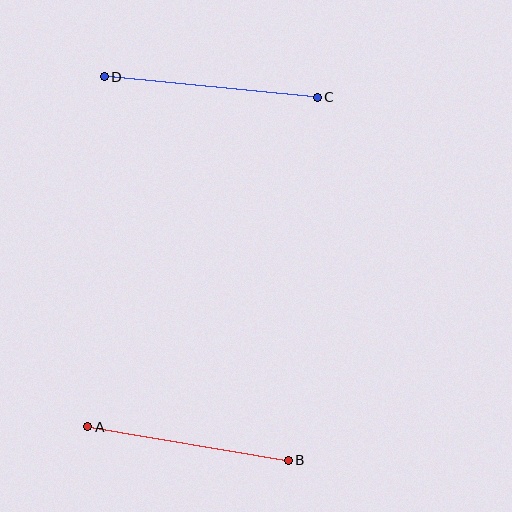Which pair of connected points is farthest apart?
Points C and D are farthest apart.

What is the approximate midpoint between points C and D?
The midpoint is at approximately (211, 87) pixels.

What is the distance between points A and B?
The distance is approximately 203 pixels.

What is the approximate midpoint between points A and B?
The midpoint is at approximately (188, 444) pixels.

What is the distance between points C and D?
The distance is approximately 214 pixels.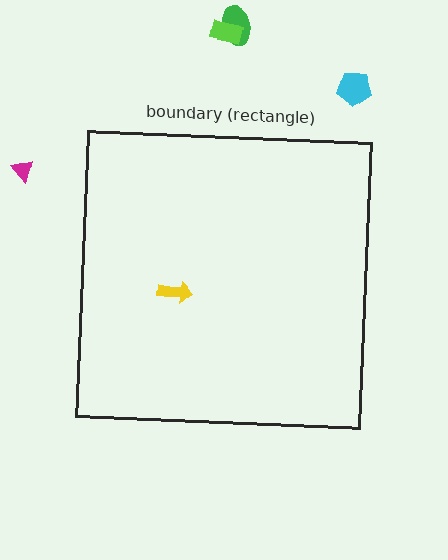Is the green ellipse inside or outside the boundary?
Outside.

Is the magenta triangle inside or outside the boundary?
Outside.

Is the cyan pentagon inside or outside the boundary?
Outside.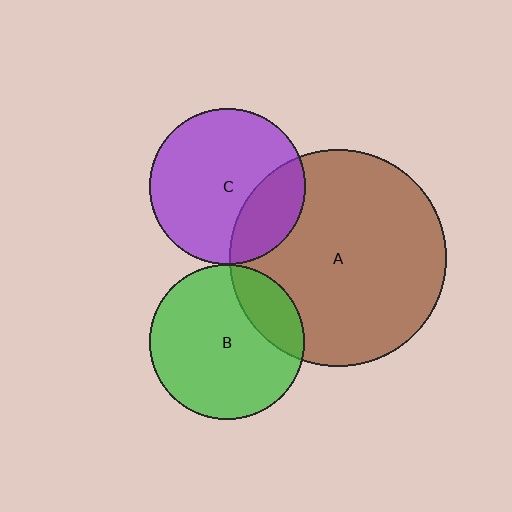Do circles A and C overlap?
Yes.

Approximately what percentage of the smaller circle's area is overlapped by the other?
Approximately 25%.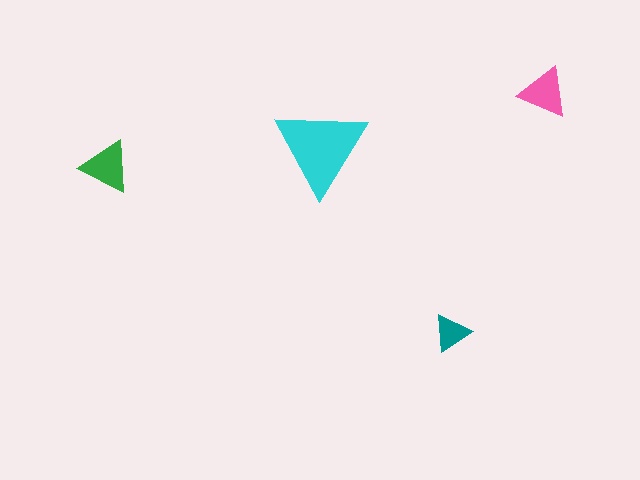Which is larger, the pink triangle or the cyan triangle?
The cyan one.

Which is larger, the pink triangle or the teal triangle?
The pink one.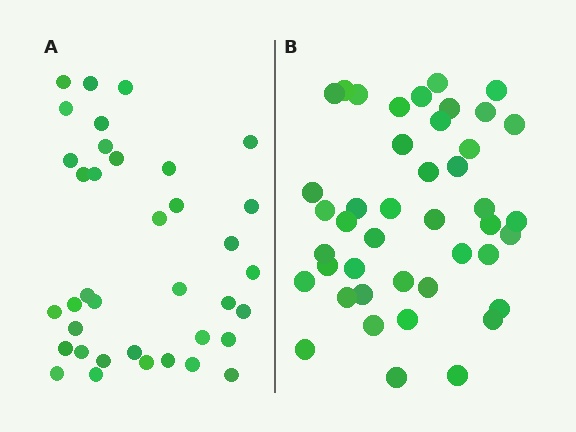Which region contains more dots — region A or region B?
Region B (the right region) has more dots.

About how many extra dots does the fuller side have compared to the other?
Region B has about 6 more dots than region A.